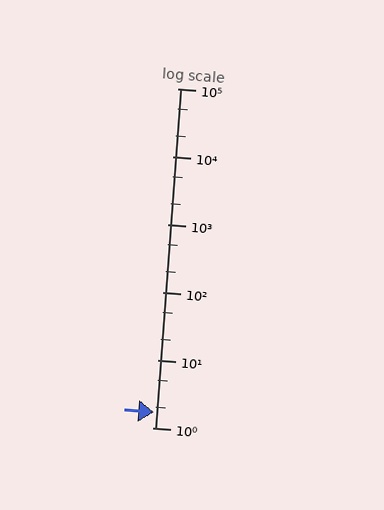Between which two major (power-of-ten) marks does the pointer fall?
The pointer is between 1 and 10.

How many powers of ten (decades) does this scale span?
The scale spans 5 decades, from 1 to 100000.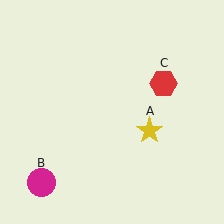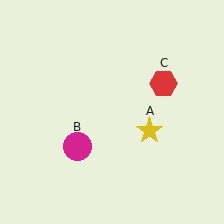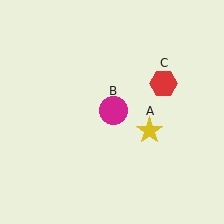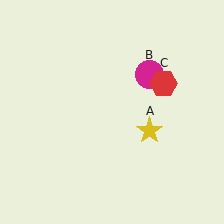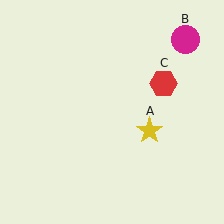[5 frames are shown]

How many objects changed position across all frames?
1 object changed position: magenta circle (object B).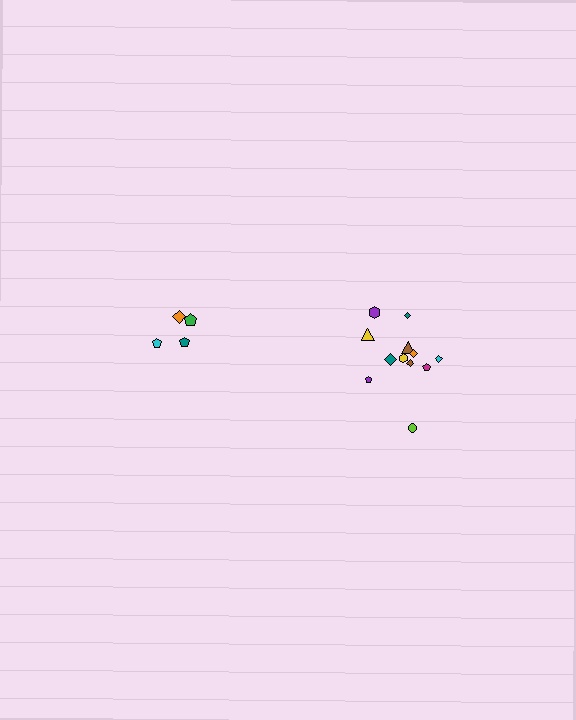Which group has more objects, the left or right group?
The right group.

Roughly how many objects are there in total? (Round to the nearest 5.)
Roughly 15 objects in total.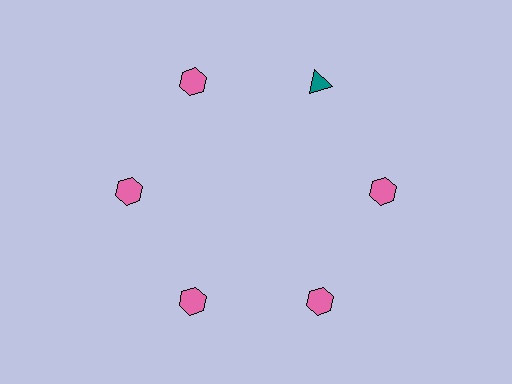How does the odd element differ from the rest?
It differs in both color (teal instead of pink) and shape (triangle instead of hexagon).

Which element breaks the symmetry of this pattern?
The teal triangle at roughly the 1 o'clock position breaks the symmetry. All other shapes are pink hexagons.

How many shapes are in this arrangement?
There are 6 shapes arranged in a ring pattern.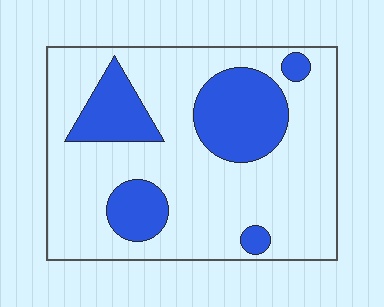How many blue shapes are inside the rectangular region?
5.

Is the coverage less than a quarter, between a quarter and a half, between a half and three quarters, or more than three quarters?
Between a quarter and a half.